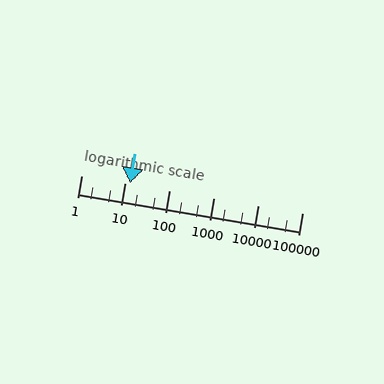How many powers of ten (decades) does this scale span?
The scale spans 5 decades, from 1 to 100000.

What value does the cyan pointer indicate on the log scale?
The pointer indicates approximately 13.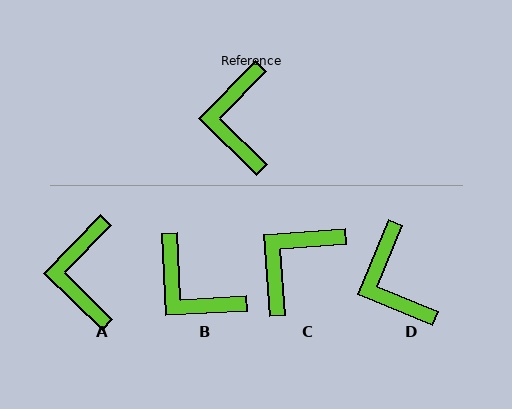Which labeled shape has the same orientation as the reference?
A.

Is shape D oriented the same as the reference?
No, it is off by about 22 degrees.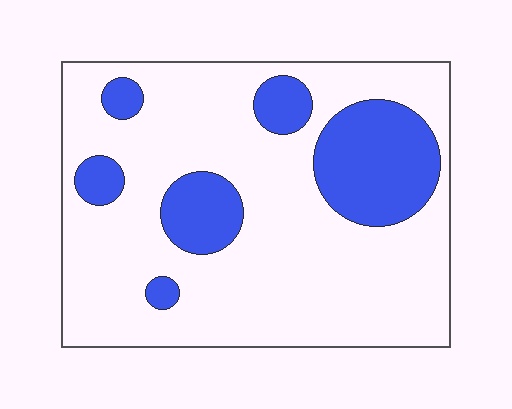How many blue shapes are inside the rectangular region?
6.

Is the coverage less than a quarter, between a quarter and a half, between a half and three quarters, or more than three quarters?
Less than a quarter.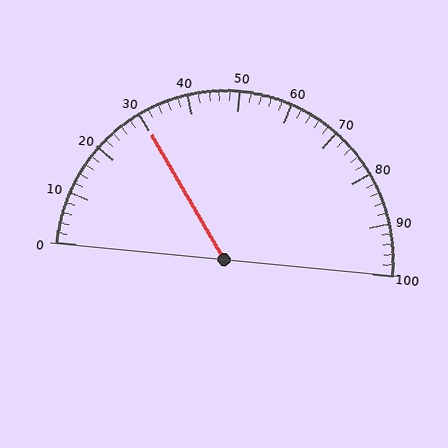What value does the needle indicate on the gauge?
The needle indicates approximately 30.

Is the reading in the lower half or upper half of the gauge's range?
The reading is in the lower half of the range (0 to 100).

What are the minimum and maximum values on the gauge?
The gauge ranges from 0 to 100.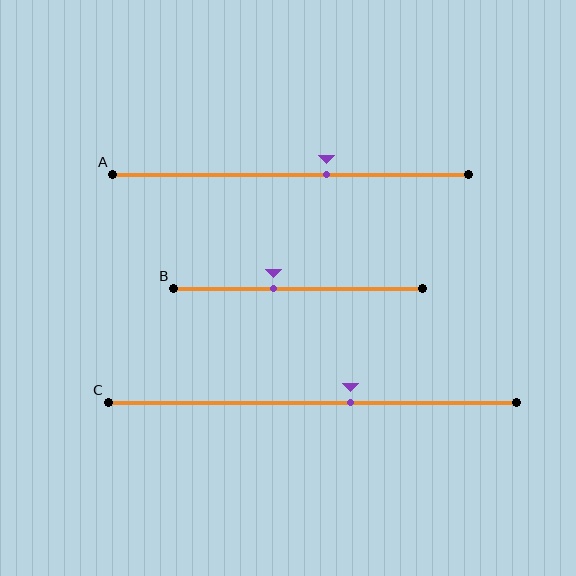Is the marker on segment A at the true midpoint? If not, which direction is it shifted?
No, the marker on segment A is shifted to the right by about 10% of the segment length.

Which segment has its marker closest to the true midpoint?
Segment C has its marker closest to the true midpoint.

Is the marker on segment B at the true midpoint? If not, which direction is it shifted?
No, the marker on segment B is shifted to the left by about 10% of the segment length.